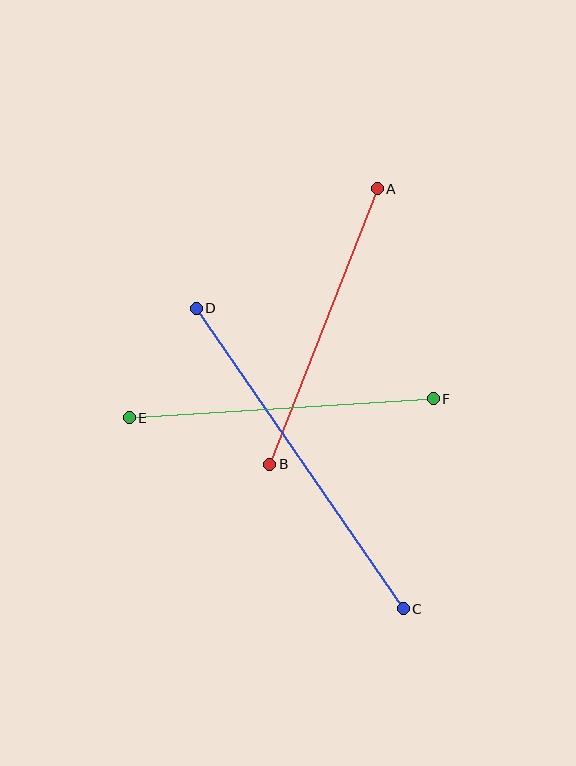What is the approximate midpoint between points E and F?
The midpoint is at approximately (281, 408) pixels.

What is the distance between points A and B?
The distance is approximately 296 pixels.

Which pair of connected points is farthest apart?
Points C and D are farthest apart.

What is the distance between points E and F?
The distance is approximately 304 pixels.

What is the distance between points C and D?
The distance is approximately 365 pixels.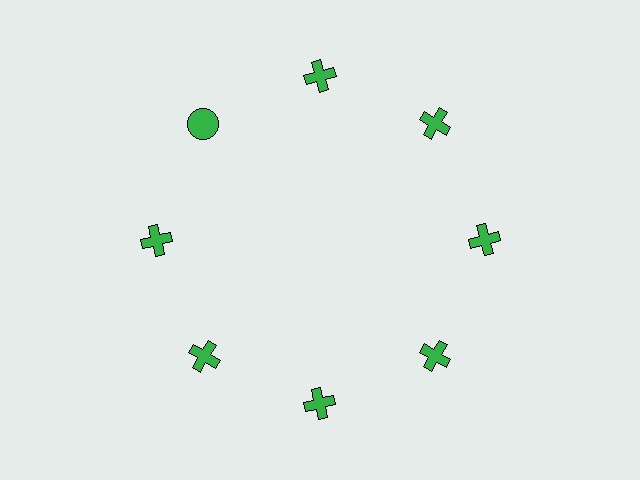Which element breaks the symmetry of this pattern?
The green circle at roughly the 10 o'clock position breaks the symmetry. All other shapes are green crosses.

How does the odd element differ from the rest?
It has a different shape: circle instead of cross.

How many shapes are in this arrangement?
There are 8 shapes arranged in a ring pattern.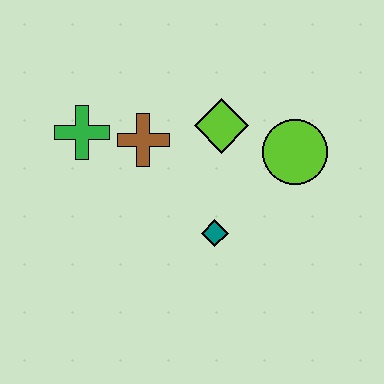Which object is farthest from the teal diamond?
The green cross is farthest from the teal diamond.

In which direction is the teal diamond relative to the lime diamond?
The teal diamond is below the lime diamond.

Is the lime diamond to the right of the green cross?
Yes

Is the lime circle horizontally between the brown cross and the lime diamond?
No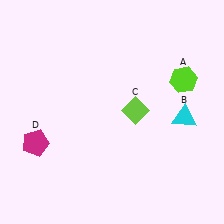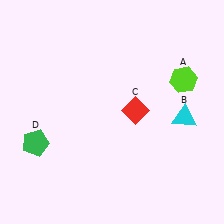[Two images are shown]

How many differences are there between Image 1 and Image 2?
There are 2 differences between the two images.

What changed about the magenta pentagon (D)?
In Image 1, D is magenta. In Image 2, it changed to green.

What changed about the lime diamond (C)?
In Image 1, C is lime. In Image 2, it changed to red.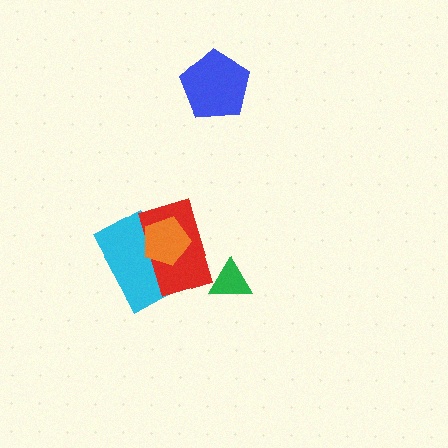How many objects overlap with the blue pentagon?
0 objects overlap with the blue pentagon.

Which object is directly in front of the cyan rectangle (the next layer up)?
The red rectangle is directly in front of the cyan rectangle.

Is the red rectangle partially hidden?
Yes, it is partially covered by another shape.